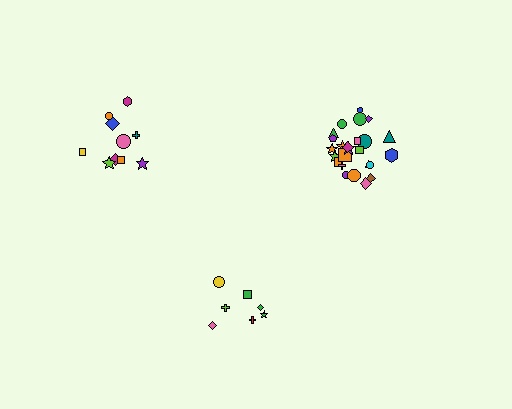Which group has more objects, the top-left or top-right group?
The top-right group.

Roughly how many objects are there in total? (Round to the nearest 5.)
Roughly 40 objects in total.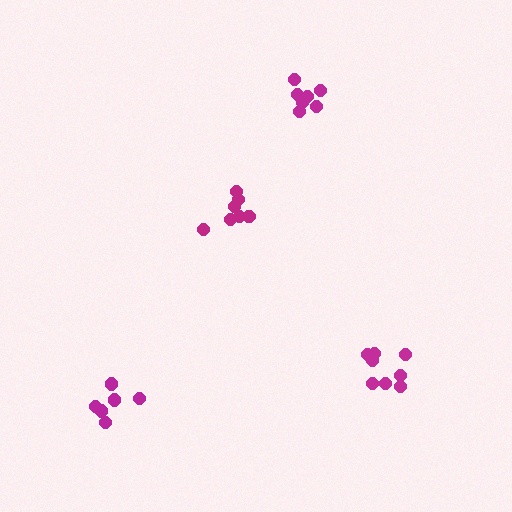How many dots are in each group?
Group 1: 6 dots, Group 2: 7 dots, Group 3: 7 dots, Group 4: 8 dots (28 total).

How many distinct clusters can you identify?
There are 4 distinct clusters.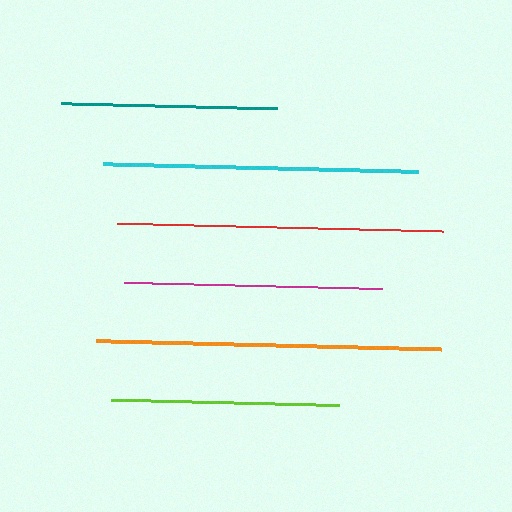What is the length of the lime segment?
The lime segment is approximately 227 pixels long.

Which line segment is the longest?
The orange line is the longest at approximately 344 pixels.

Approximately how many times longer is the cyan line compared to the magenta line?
The cyan line is approximately 1.2 times the length of the magenta line.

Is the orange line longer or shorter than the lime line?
The orange line is longer than the lime line.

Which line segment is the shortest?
The teal line is the shortest at approximately 215 pixels.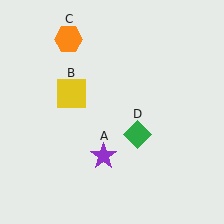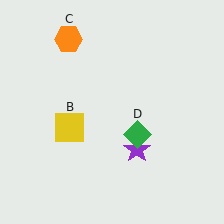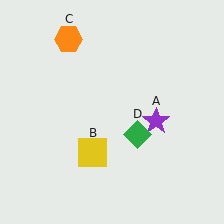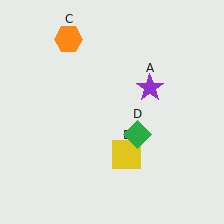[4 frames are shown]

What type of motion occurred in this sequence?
The purple star (object A), yellow square (object B) rotated counterclockwise around the center of the scene.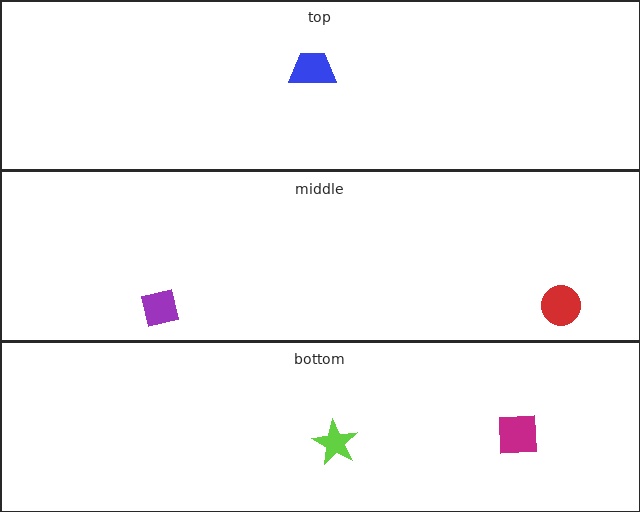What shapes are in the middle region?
The red circle, the purple square.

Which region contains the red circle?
The middle region.